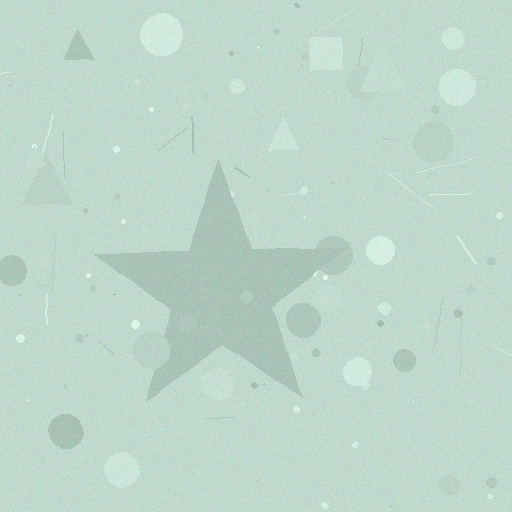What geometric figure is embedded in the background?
A star is embedded in the background.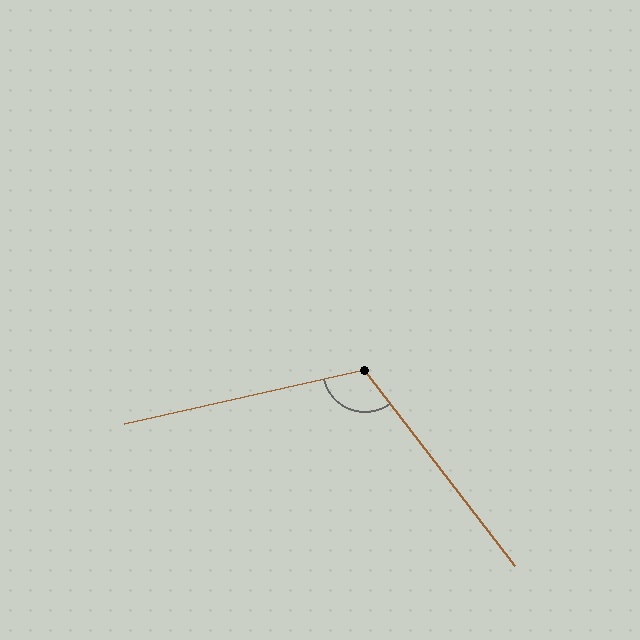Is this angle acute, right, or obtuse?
It is obtuse.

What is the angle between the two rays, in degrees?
Approximately 115 degrees.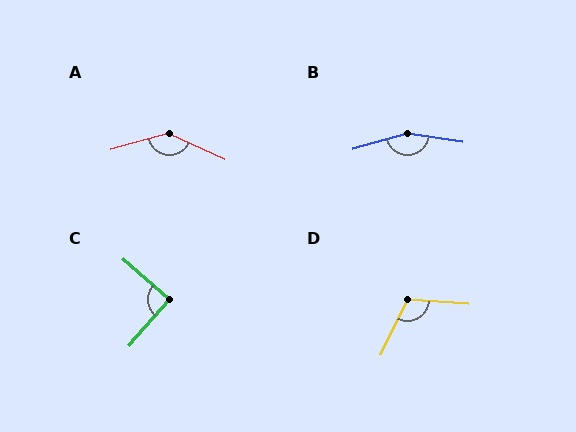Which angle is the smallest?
C, at approximately 90 degrees.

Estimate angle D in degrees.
Approximately 112 degrees.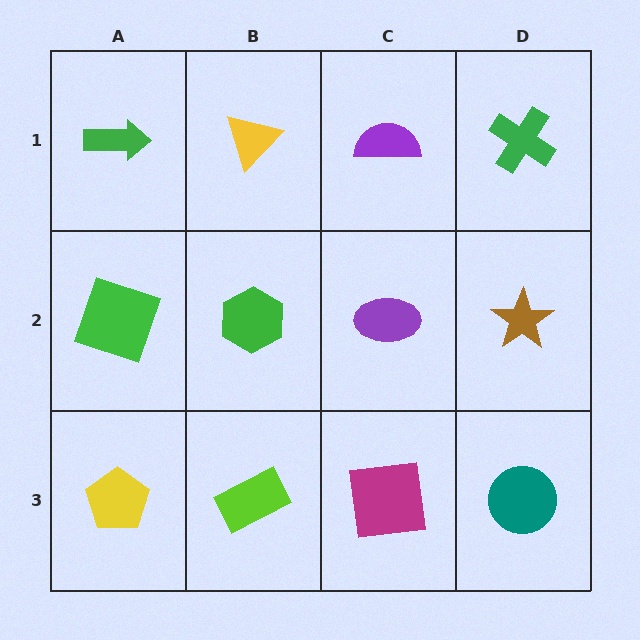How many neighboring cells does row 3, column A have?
2.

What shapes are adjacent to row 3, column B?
A green hexagon (row 2, column B), a yellow pentagon (row 3, column A), a magenta square (row 3, column C).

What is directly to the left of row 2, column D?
A purple ellipse.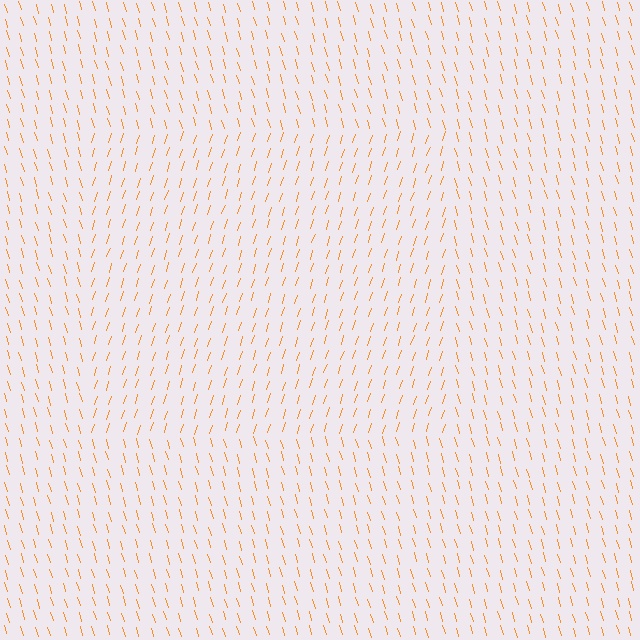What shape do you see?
I see a rectangle.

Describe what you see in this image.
The image is filled with small orange line segments. A rectangle region in the image has lines oriented differently from the surrounding lines, creating a visible texture boundary.